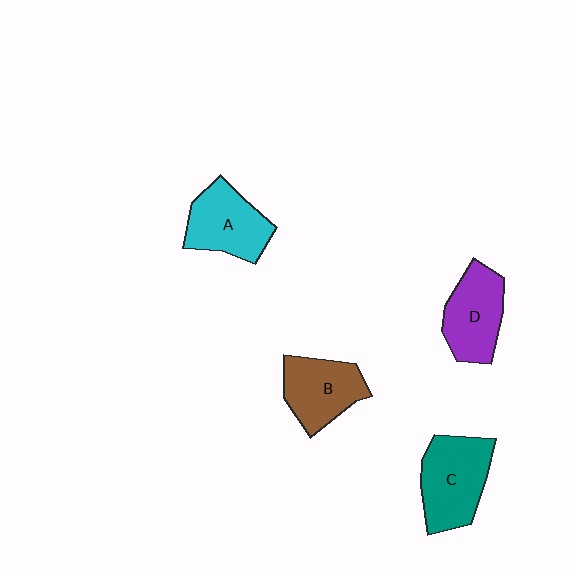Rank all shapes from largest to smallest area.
From largest to smallest: C (teal), A (cyan), D (purple), B (brown).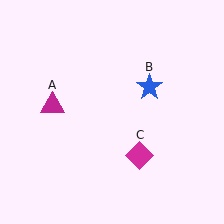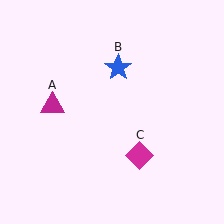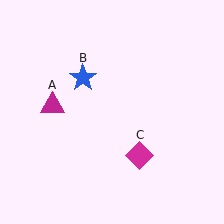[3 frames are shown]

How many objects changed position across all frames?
1 object changed position: blue star (object B).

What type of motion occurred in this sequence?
The blue star (object B) rotated counterclockwise around the center of the scene.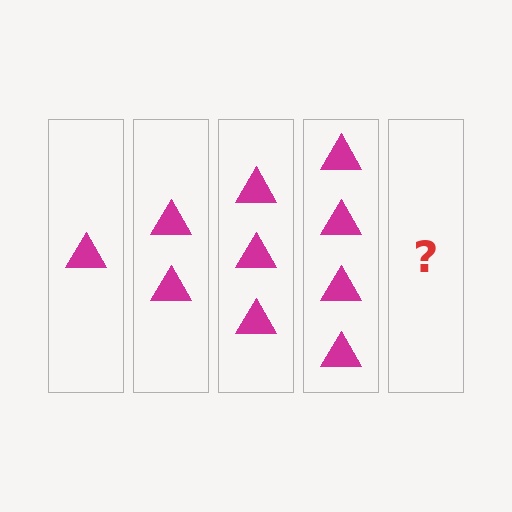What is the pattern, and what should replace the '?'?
The pattern is that each step adds one more triangle. The '?' should be 5 triangles.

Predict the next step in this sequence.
The next step is 5 triangles.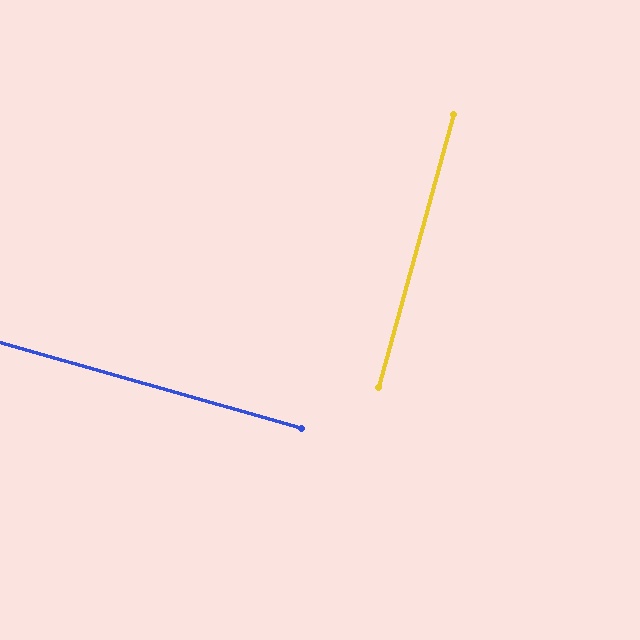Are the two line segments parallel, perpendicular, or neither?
Perpendicular — they meet at approximately 90°.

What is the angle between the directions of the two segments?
Approximately 90 degrees.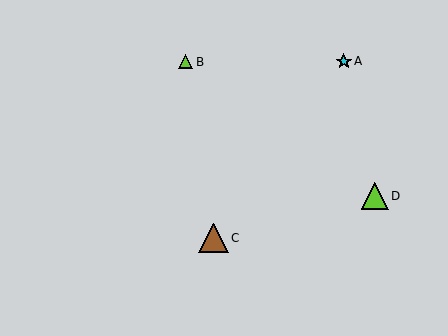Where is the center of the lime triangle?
The center of the lime triangle is at (375, 196).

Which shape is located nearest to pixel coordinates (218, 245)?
The brown triangle (labeled C) at (214, 238) is nearest to that location.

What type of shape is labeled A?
Shape A is a cyan star.